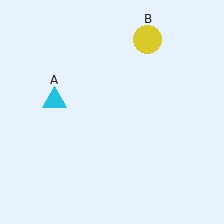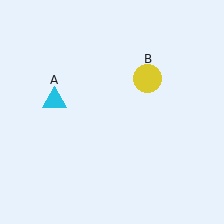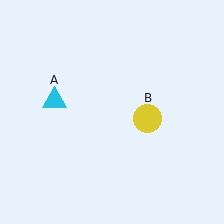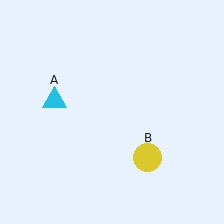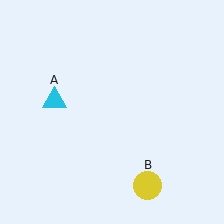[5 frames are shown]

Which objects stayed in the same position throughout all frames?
Cyan triangle (object A) remained stationary.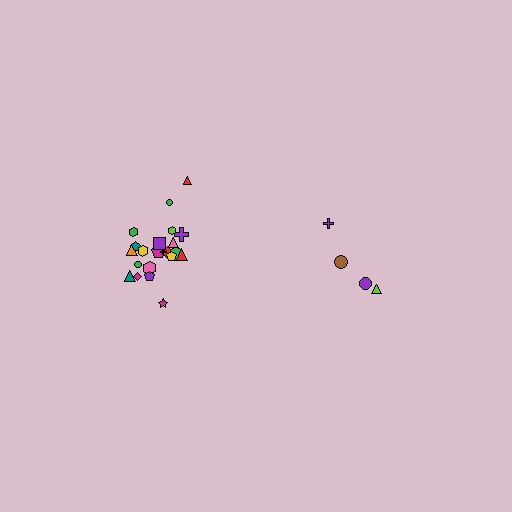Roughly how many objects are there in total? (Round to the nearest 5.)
Roughly 25 objects in total.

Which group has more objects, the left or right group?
The left group.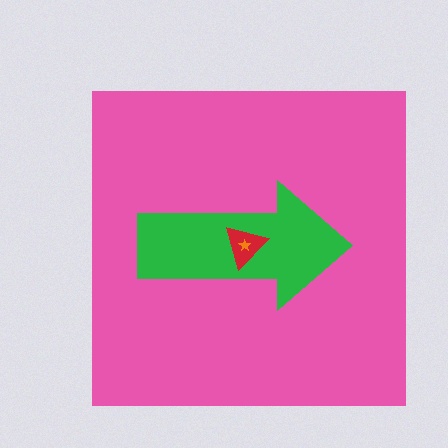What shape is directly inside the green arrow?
The red triangle.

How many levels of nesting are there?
4.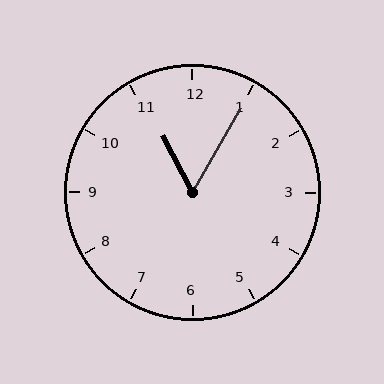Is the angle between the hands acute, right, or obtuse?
It is acute.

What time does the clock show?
11:05.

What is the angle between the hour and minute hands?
Approximately 58 degrees.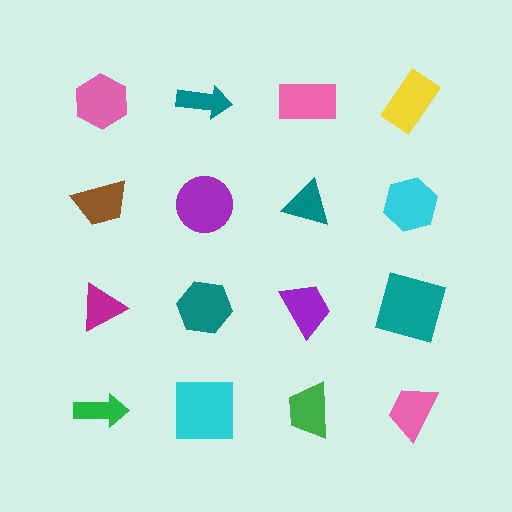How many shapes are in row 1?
4 shapes.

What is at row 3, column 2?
A teal hexagon.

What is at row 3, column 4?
A teal square.